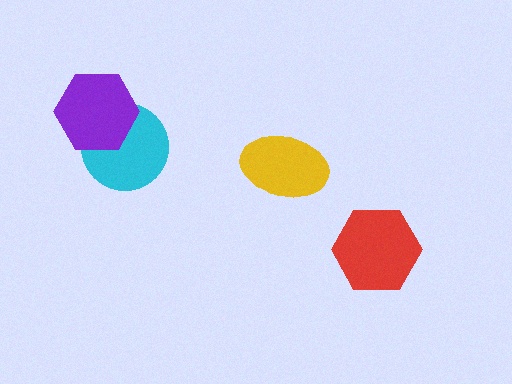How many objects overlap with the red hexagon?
0 objects overlap with the red hexagon.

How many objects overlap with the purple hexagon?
1 object overlaps with the purple hexagon.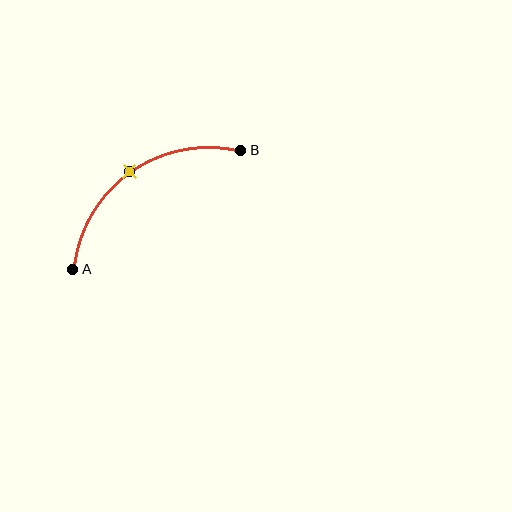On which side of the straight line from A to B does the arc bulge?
The arc bulges above and to the left of the straight line connecting A and B.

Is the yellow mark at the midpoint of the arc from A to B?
Yes. The yellow mark lies on the arc at equal arc-length from both A and B — it is the arc midpoint.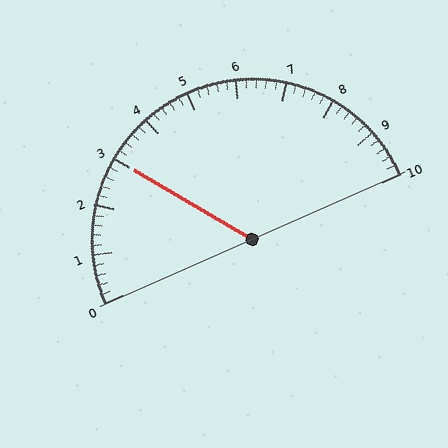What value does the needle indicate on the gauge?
The needle indicates approximately 3.0.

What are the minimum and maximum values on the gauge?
The gauge ranges from 0 to 10.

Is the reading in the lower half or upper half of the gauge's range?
The reading is in the lower half of the range (0 to 10).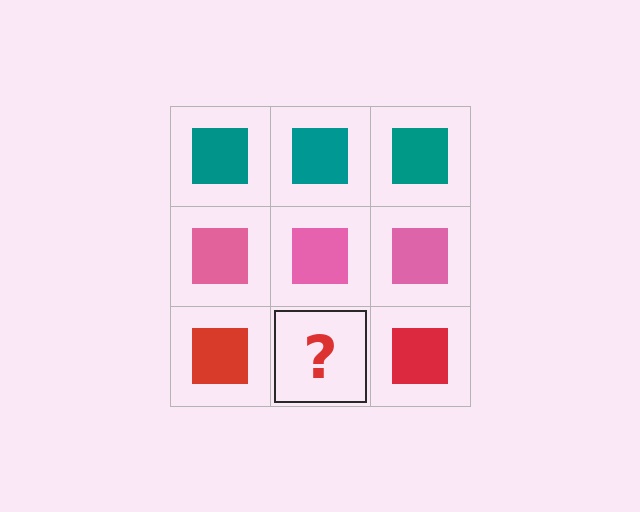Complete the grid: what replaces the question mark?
The question mark should be replaced with a red square.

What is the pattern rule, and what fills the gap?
The rule is that each row has a consistent color. The gap should be filled with a red square.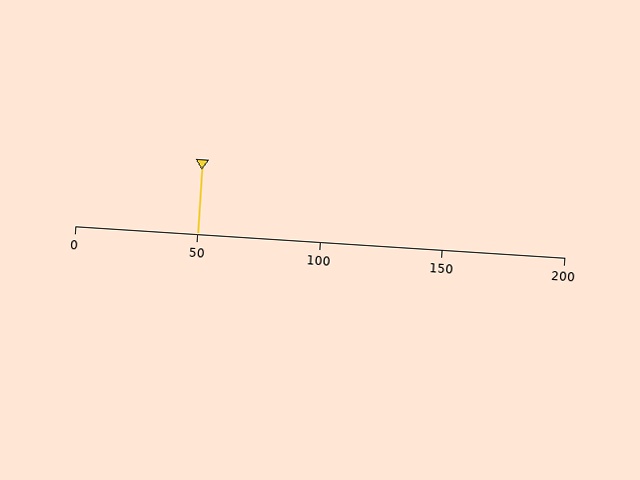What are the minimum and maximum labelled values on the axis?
The axis runs from 0 to 200.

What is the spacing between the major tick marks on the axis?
The major ticks are spaced 50 apart.